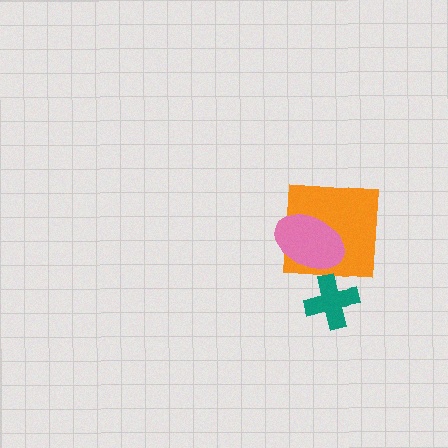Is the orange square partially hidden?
Yes, it is partially covered by another shape.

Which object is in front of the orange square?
The pink ellipse is in front of the orange square.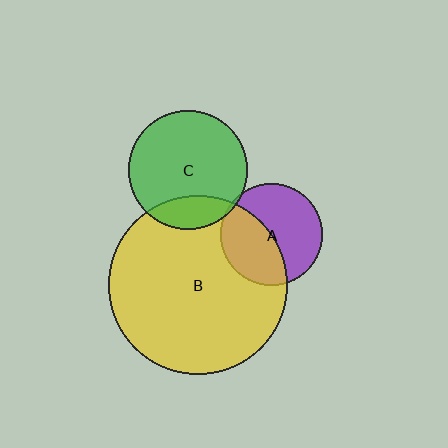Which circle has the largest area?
Circle B (yellow).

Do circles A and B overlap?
Yes.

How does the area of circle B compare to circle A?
Approximately 3.0 times.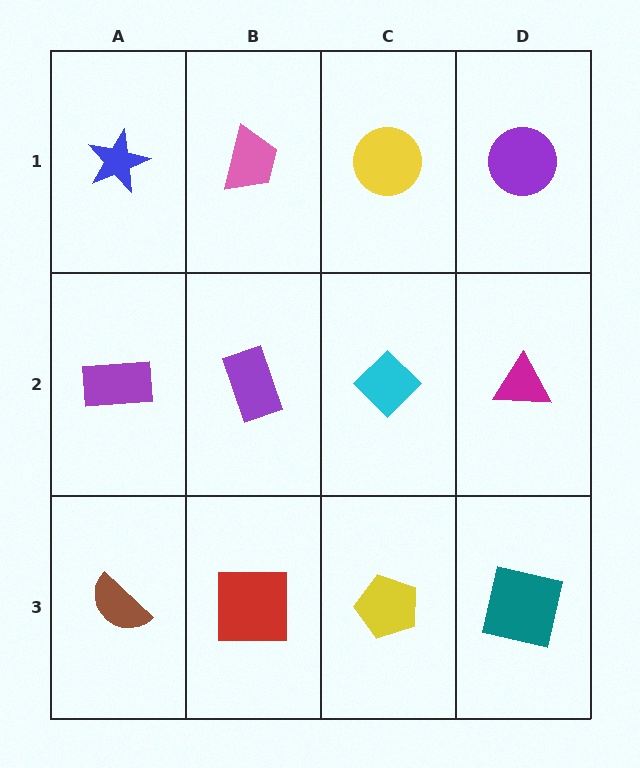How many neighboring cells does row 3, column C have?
3.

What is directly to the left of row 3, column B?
A brown semicircle.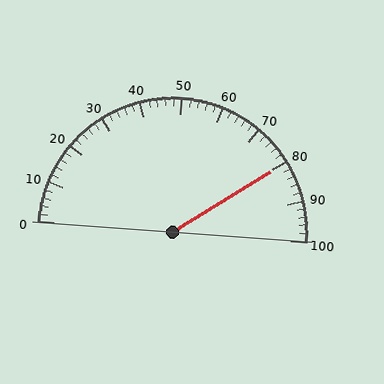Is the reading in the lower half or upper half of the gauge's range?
The reading is in the upper half of the range (0 to 100).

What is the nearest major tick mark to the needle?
The nearest major tick mark is 80.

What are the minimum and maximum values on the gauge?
The gauge ranges from 0 to 100.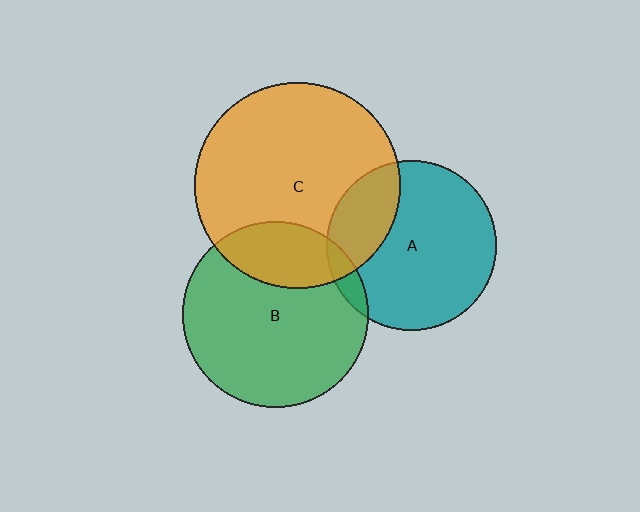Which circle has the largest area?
Circle C (orange).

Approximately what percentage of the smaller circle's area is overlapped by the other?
Approximately 5%.